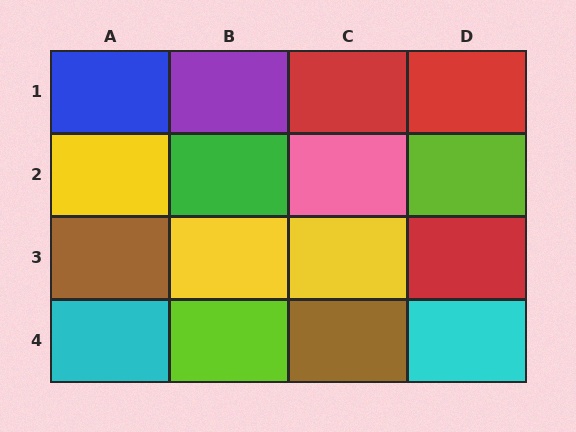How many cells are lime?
2 cells are lime.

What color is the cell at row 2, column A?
Yellow.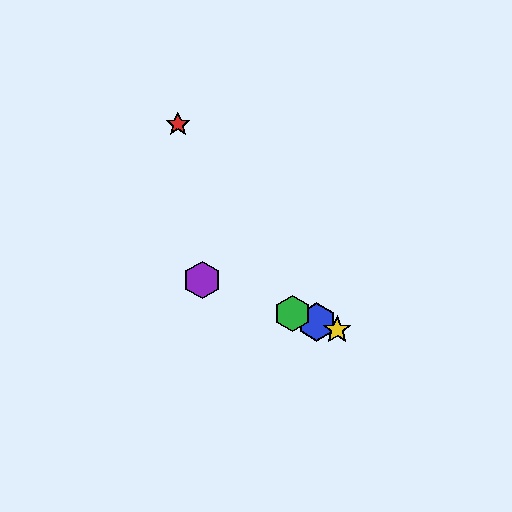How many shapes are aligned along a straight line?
4 shapes (the blue hexagon, the green hexagon, the yellow star, the purple hexagon) are aligned along a straight line.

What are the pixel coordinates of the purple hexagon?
The purple hexagon is at (202, 280).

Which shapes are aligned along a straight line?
The blue hexagon, the green hexagon, the yellow star, the purple hexagon are aligned along a straight line.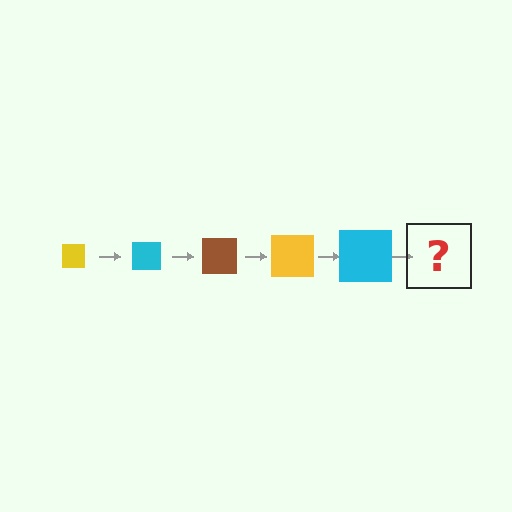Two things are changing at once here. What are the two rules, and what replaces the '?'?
The two rules are that the square grows larger each step and the color cycles through yellow, cyan, and brown. The '?' should be a brown square, larger than the previous one.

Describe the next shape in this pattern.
It should be a brown square, larger than the previous one.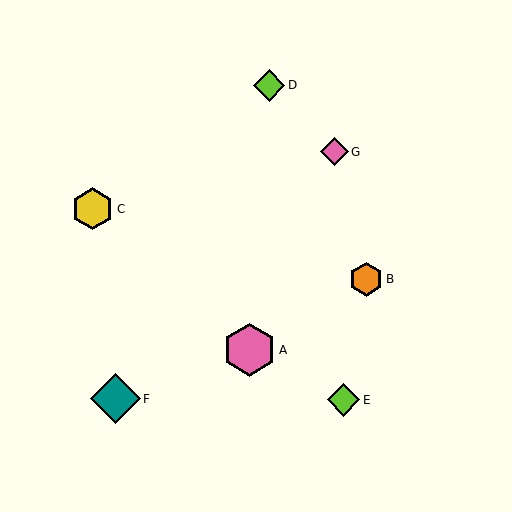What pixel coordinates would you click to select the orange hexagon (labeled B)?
Click at (366, 279) to select the orange hexagon B.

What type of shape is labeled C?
Shape C is a yellow hexagon.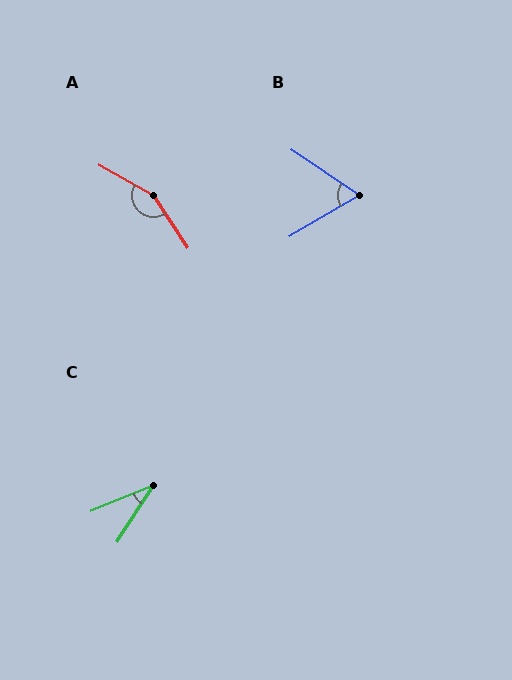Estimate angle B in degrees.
Approximately 65 degrees.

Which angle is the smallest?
C, at approximately 35 degrees.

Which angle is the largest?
A, at approximately 153 degrees.